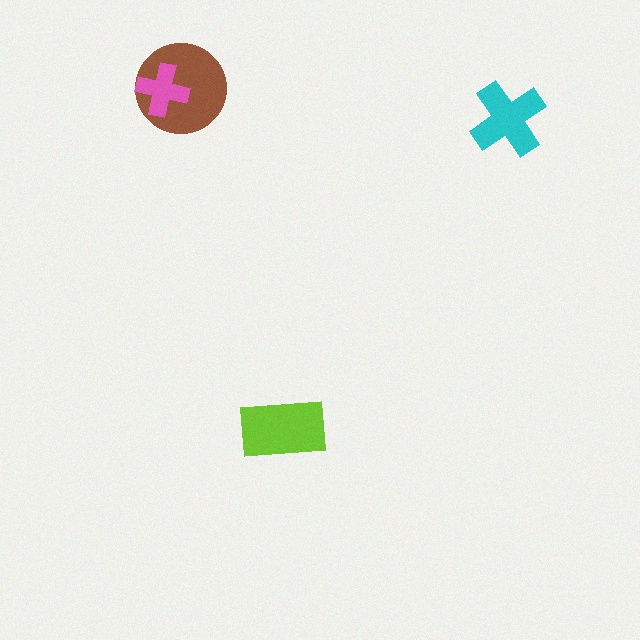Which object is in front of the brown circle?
The pink cross is in front of the brown circle.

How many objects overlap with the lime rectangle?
0 objects overlap with the lime rectangle.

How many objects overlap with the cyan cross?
0 objects overlap with the cyan cross.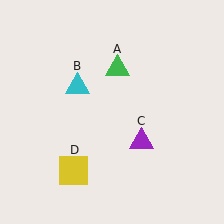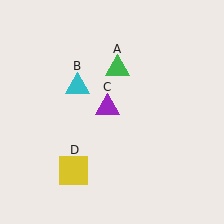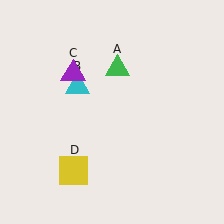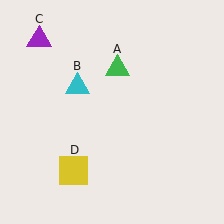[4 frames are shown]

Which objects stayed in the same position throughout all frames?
Green triangle (object A) and cyan triangle (object B) and yellow square (object D) remained stationary.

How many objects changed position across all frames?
1 object changed position: purple triangle (object C).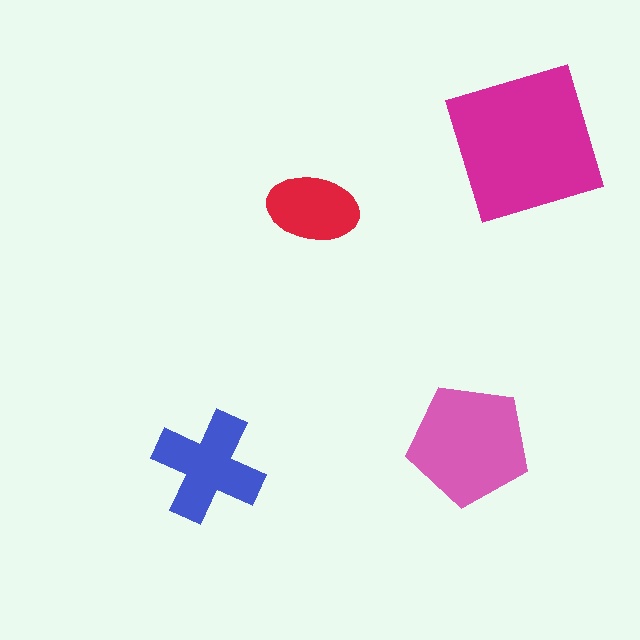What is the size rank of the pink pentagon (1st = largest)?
2nd.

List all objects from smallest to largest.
The red ellipse, the blue cross, the pink pentagon, the magenta square.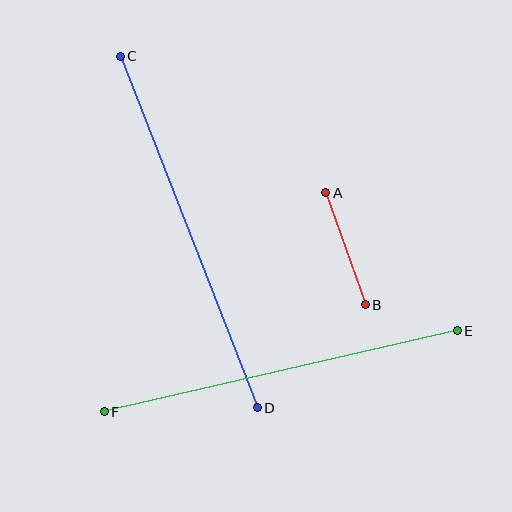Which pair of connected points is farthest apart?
Points C and D are farthest apart.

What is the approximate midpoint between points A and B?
The midpoint is at approximately (346, 249) pixels.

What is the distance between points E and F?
The distance is approximately 362 pixels.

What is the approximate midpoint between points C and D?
The midpoint is at approximately (189, 232) pixels.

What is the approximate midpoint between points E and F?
The midpoint is at approximately (281, 371) pixels.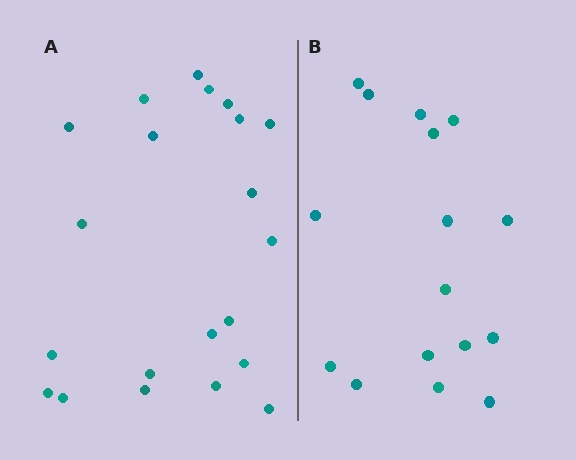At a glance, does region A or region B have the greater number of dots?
Region A (the left region) has more dots.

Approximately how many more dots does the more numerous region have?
Region A has about 5 more dots than region B.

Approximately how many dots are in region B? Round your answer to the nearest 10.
About 20 dots. (The exact count is 16, which rounds to 20.)